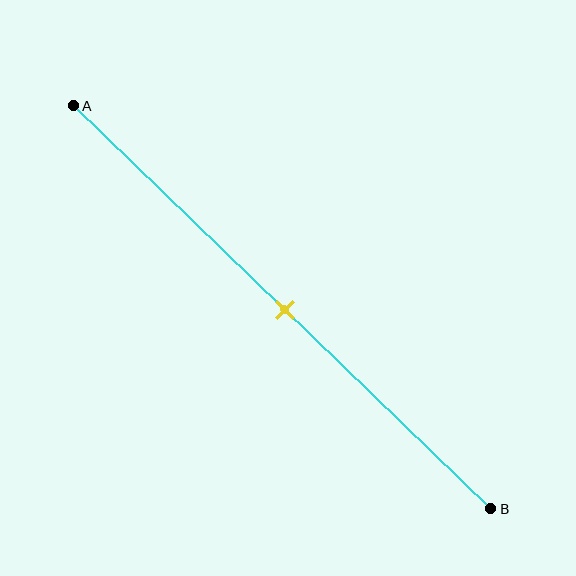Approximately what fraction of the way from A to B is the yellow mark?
The yellow mark is approximately 50% of the way from A to B.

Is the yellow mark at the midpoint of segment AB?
Yes, the mark is approximately at the midpoint.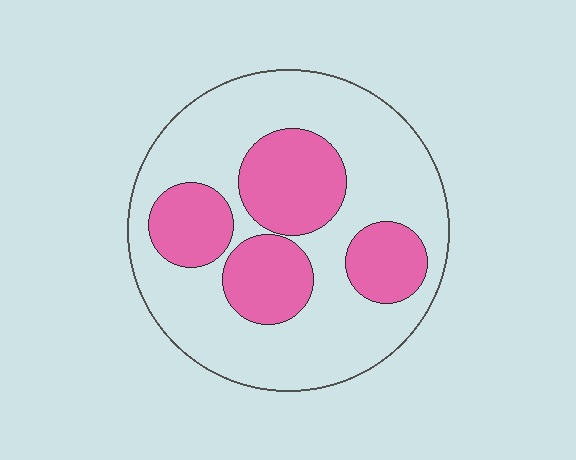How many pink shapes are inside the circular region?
4.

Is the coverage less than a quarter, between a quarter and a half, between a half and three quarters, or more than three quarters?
Between a quarter and a half.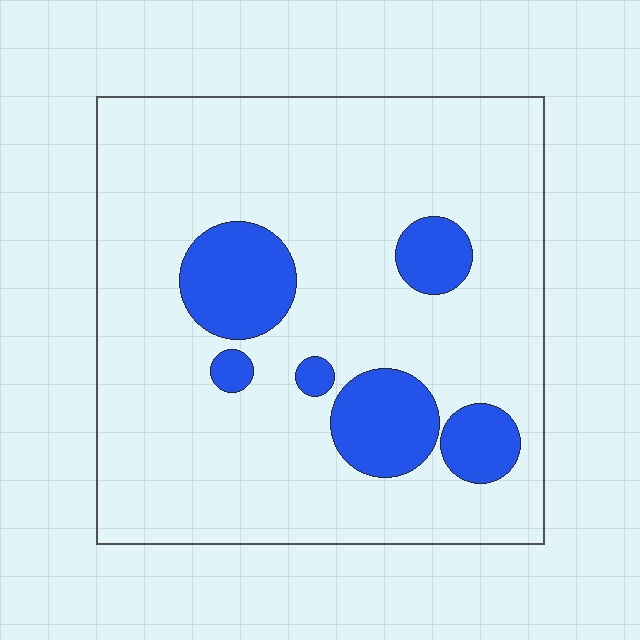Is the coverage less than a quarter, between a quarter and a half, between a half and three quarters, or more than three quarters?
Less than a quarter.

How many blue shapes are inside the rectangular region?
6.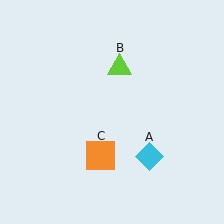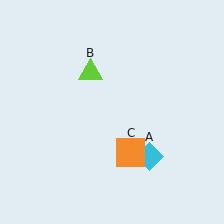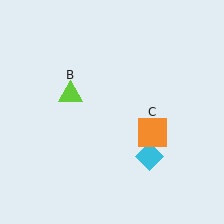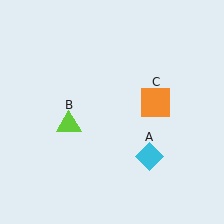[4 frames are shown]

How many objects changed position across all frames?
2 objects changed position: lime triangle (object B), orange square (object C).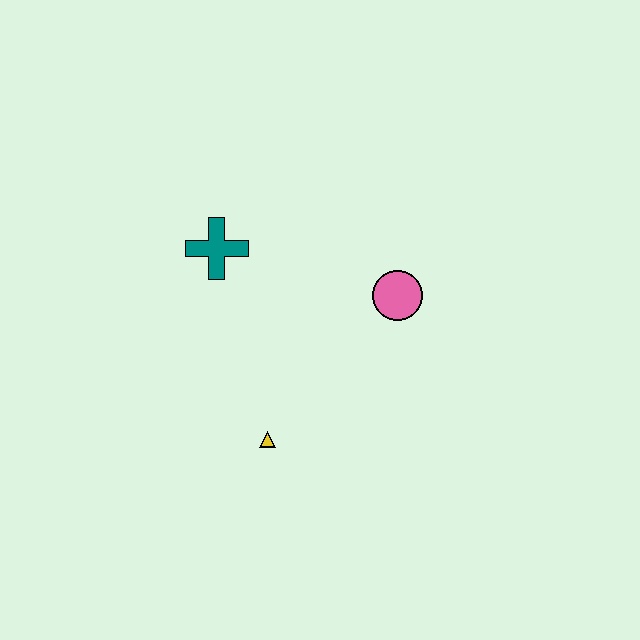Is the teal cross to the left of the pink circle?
Yes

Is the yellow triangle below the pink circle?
Yes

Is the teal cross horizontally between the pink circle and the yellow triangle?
No